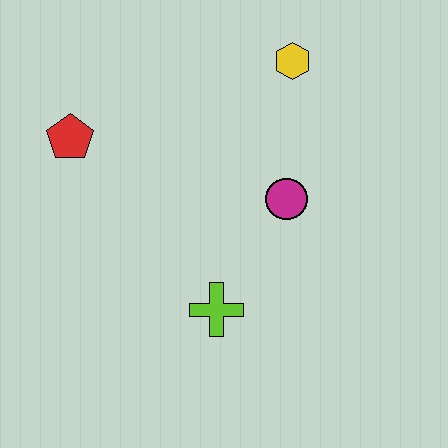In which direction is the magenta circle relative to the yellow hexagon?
The magenta circle is below the yellow hexagon.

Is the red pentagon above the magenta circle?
Yes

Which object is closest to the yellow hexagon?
The magenta circle is closest to the yellow hexagon.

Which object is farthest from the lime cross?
The yellow hexagon is farthest from the lime cross.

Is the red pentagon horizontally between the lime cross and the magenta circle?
No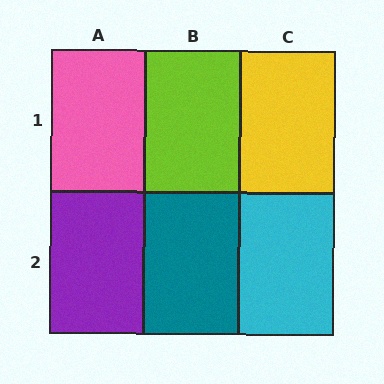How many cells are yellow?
1 cell is yellow.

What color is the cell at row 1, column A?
Pink.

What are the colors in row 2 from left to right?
Purple, teal, cyan.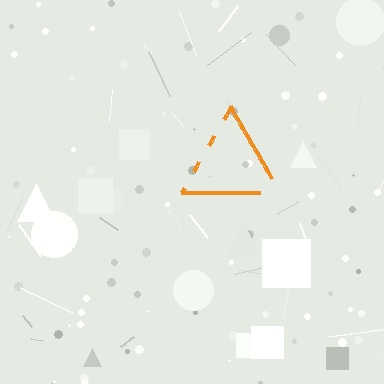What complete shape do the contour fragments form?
The contour fragments form a triangle.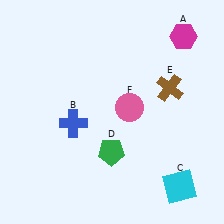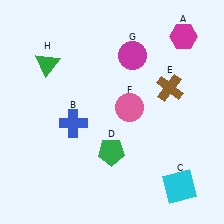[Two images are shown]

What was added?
A magenta circle (G), a green triangle (H) were added in Image 2.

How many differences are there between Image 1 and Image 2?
There are 2 differences between the two images.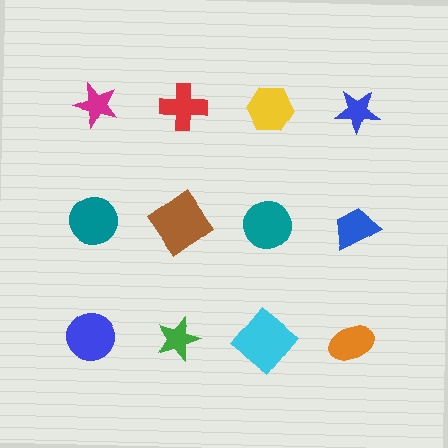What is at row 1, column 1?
A magenta star.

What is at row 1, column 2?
A red cross.